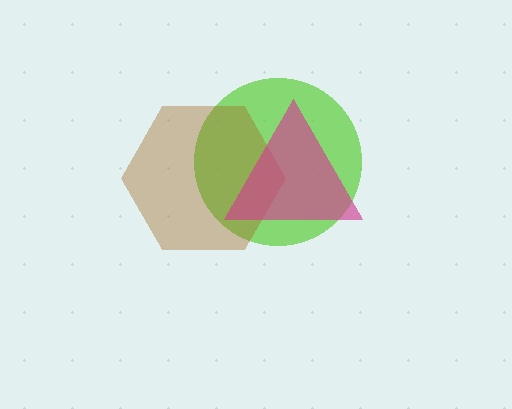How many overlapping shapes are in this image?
There are 3 overlapping shapes in the image.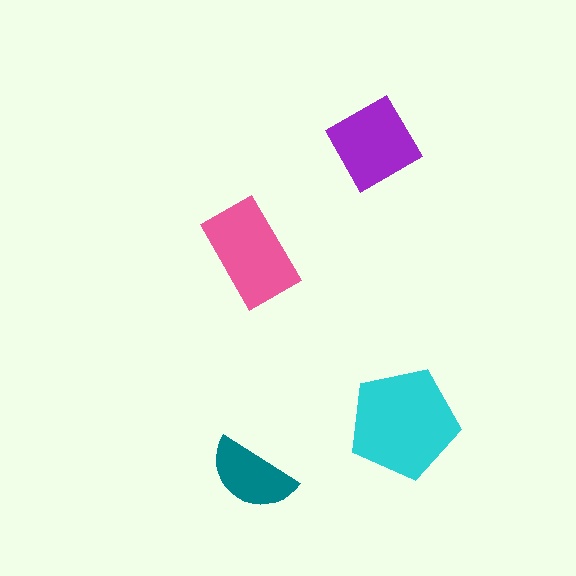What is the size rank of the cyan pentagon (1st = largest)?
1st.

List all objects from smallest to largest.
The teal semicircle, the purple square, the pink rectangle, the cyan pentagon.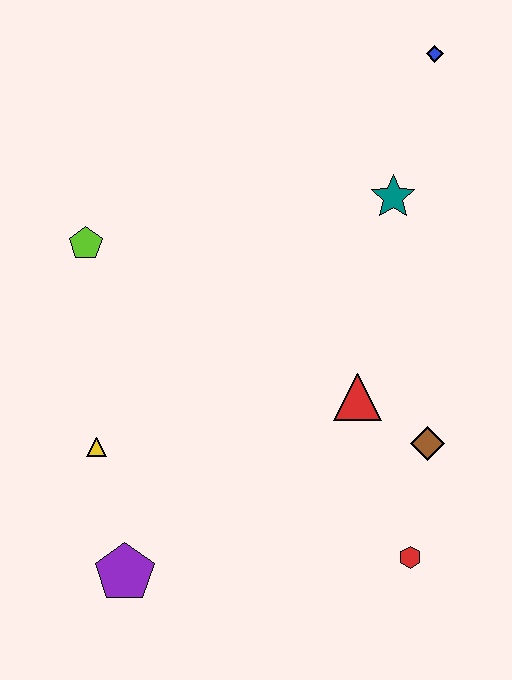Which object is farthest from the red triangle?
The blue diamond is farthest from the red triangle.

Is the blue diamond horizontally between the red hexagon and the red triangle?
No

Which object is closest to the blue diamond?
The teal star is closest to the blue diamond.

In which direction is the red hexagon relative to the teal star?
The red hexagon is below the teal star.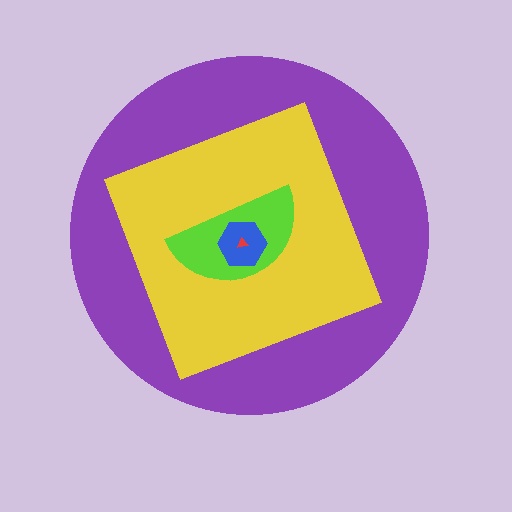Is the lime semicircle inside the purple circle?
Yes.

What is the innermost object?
The red triangle.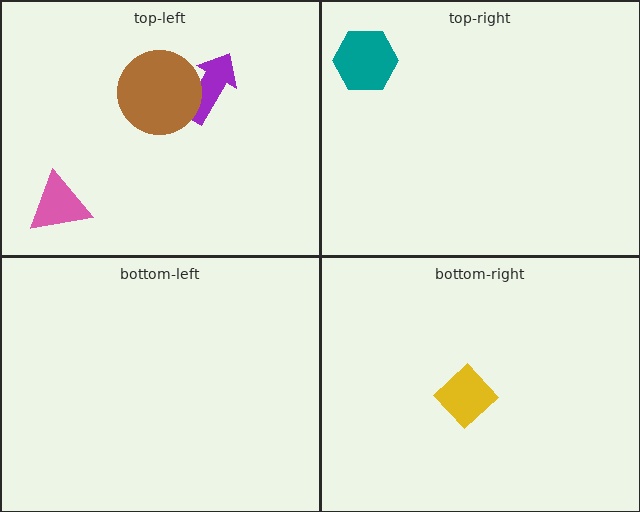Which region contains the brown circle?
The top-left region.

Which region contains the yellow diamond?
The bottom-right region.